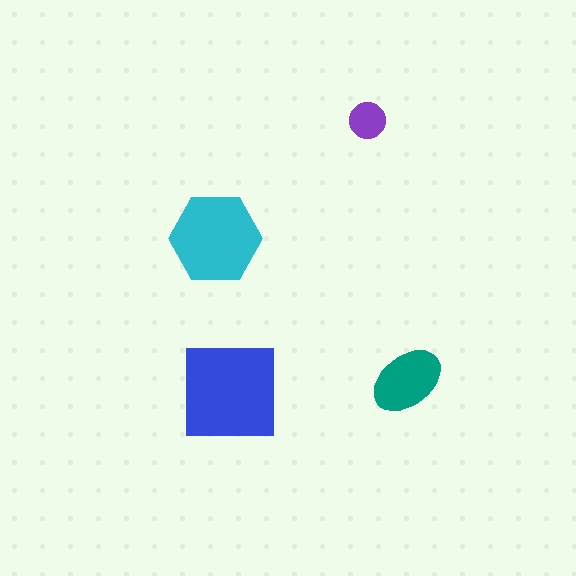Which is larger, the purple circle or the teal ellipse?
The teal ellipse.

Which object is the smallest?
The purple circle.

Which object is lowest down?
The blue square is bottommost.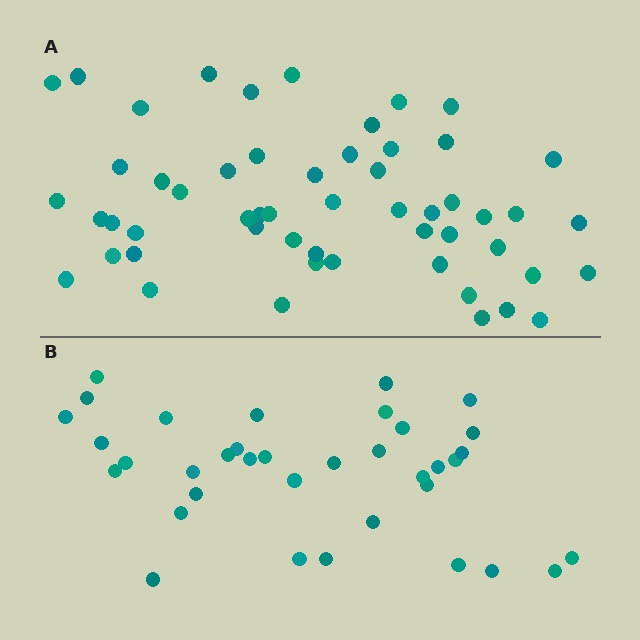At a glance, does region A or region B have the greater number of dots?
Region A (the top region) has more dots.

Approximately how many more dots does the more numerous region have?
Region A has approximately 20 more dots than region B.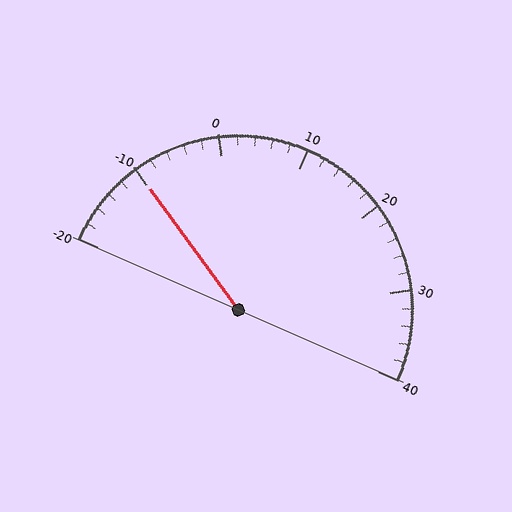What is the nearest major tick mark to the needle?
The nearest major tick mark is -10.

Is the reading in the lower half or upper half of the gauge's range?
The reading is in the lower half of the range (-20 to 40).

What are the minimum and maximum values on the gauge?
The gauge ranges from -20 to 40.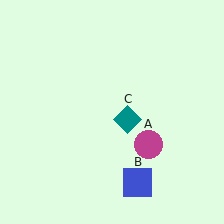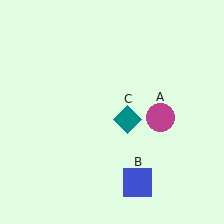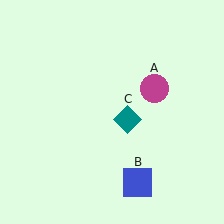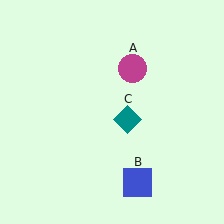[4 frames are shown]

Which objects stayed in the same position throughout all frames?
Blue square (object B) and teal diamond (object C) remained stationary.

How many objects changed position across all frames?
1 object changed position: magenta circle (object A).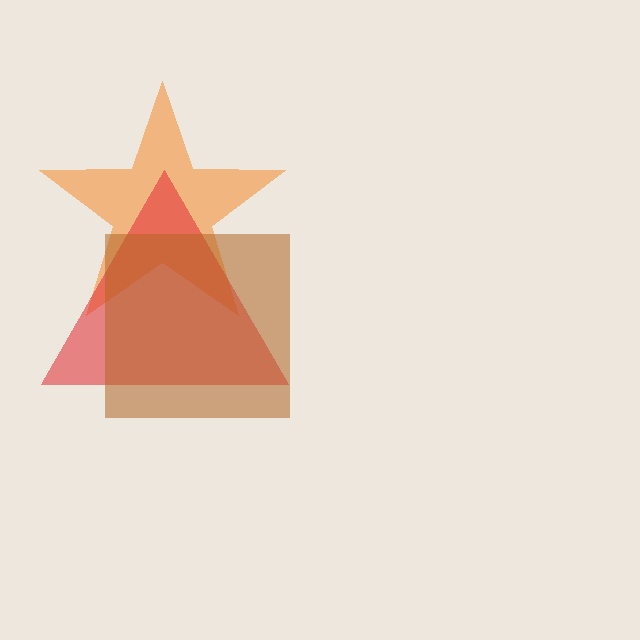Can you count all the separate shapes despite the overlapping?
Yes, there are 3 separate shapes.